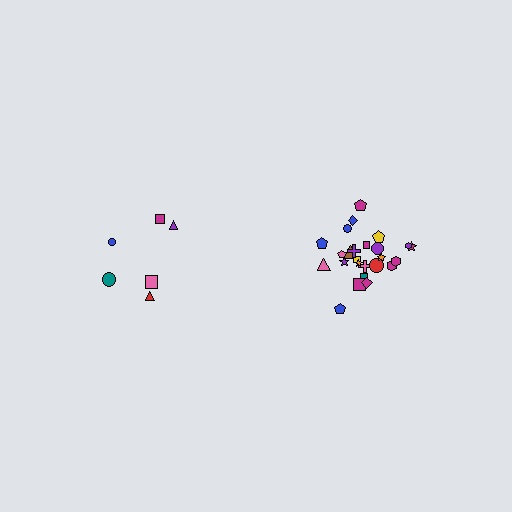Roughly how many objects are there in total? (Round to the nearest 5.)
Roughly 30 objects in total.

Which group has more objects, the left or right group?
The right group.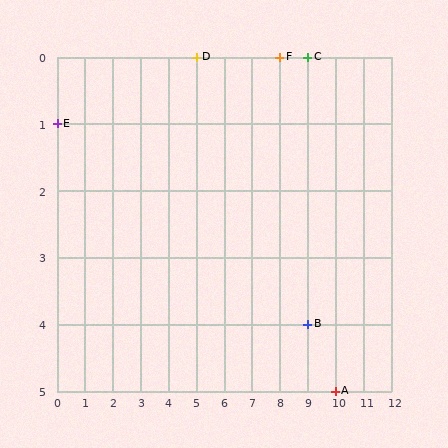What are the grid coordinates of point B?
Point B is at grid coordinates (9, 4).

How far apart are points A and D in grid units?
Points A and D are 5 columns and 5 rows apart (about 7.1 grid units diagonally).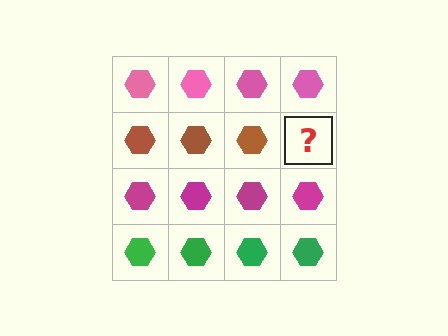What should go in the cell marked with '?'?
The missing cell should contain a brown hexagon.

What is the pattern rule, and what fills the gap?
The rule is that each row has a consistent color. The gap should be filled with a brown hexagon.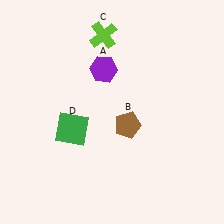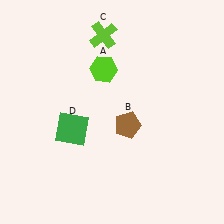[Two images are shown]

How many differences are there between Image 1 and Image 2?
There is 1 difference between the two images.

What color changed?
The hexagon (A) changed from purple in Image 1 to lime in Image 2.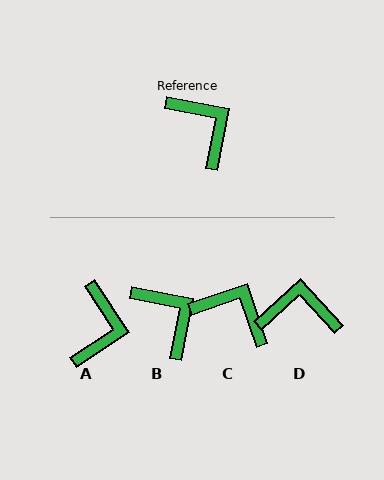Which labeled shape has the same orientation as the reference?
B.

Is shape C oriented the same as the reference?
No, it is off by about 30 degrees.